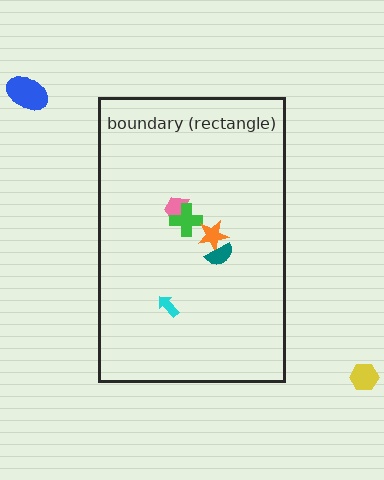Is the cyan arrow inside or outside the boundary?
Inside.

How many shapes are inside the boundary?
5 inside, 2 outside.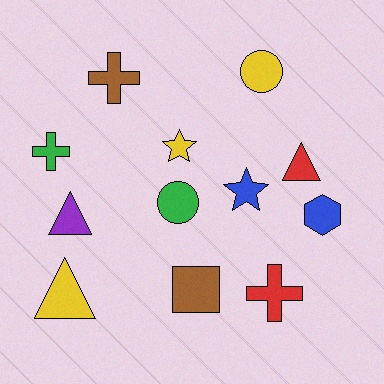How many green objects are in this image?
There are 2 green objects.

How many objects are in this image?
There are 12 objects.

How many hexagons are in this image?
There is 1 hexagon.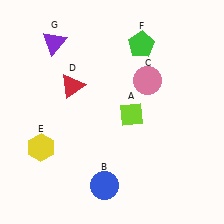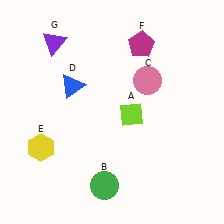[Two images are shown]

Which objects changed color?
B changed from blue to green. D changed from red to blue. F changed from green to magenta.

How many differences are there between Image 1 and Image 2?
There are 3 differences between the two images.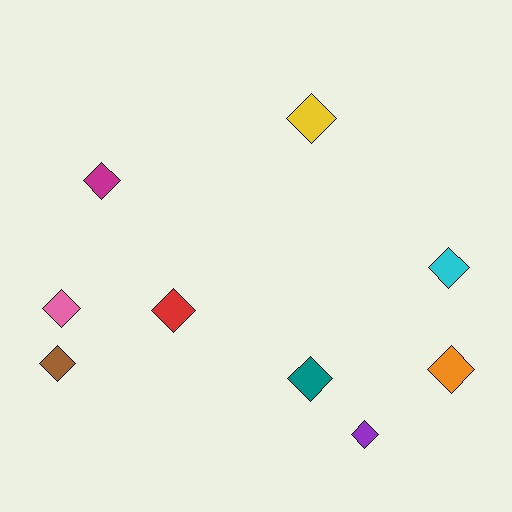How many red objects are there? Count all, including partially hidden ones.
There is 1 red object.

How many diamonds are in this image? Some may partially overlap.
There are 9 diamonds.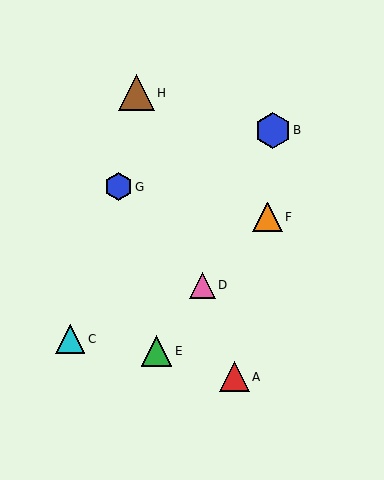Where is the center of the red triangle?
The center of the red triangle is at (234, 377).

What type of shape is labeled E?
Shape E is a green triangle.